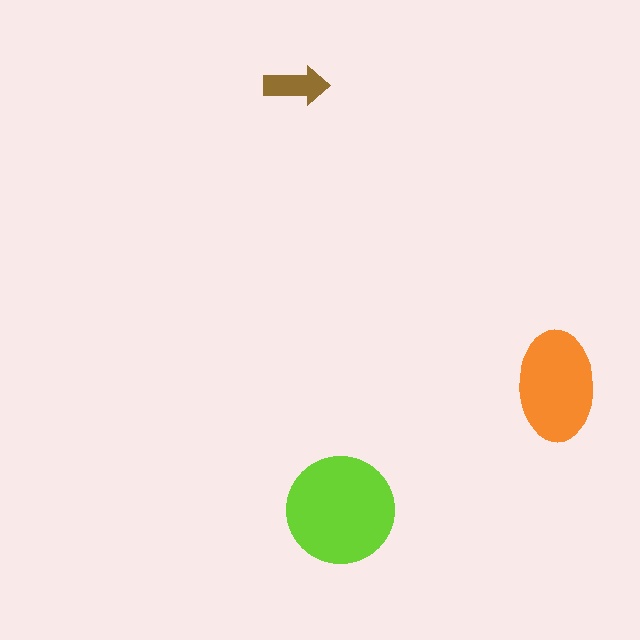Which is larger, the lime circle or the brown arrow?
The lime circle.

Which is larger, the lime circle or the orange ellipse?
The lime circle.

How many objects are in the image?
There are 3 objects in the image.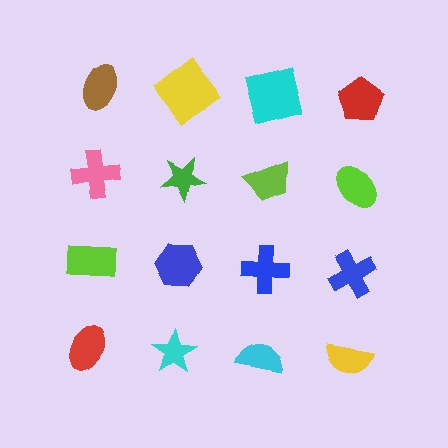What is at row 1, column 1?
A brown ellipse.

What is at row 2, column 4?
A lime ellipse.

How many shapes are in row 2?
4 shapes.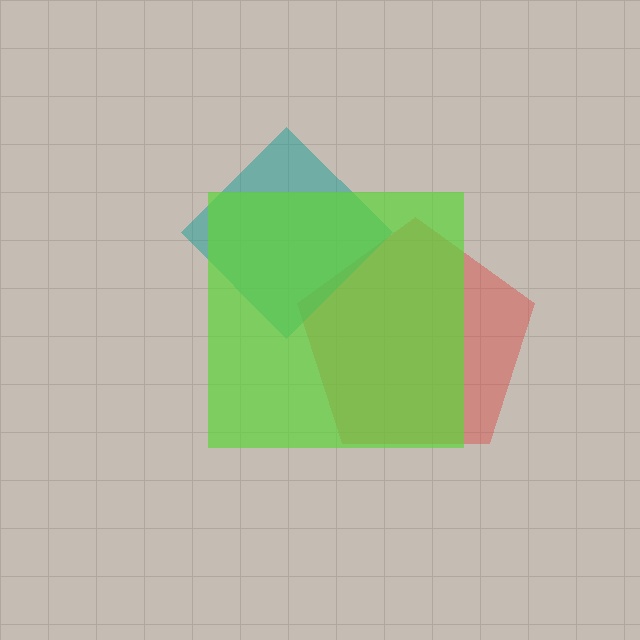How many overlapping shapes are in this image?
There are 3 overlapping shapes in the image.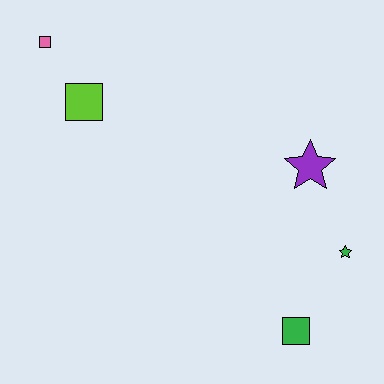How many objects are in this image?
There are 5 objects.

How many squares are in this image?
There are 3 squares.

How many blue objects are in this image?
There are no blue objects.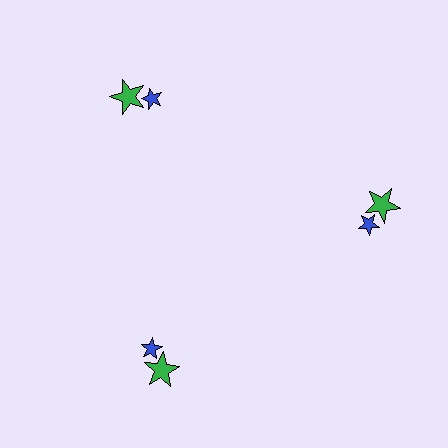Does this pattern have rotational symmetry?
Yes, this pattern has 3-fold rotational symmetry. It looks the same after rotating 120 degrees around the center.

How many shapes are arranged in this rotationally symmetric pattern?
There are 6 shapes, arranged in 3 groups of 2.